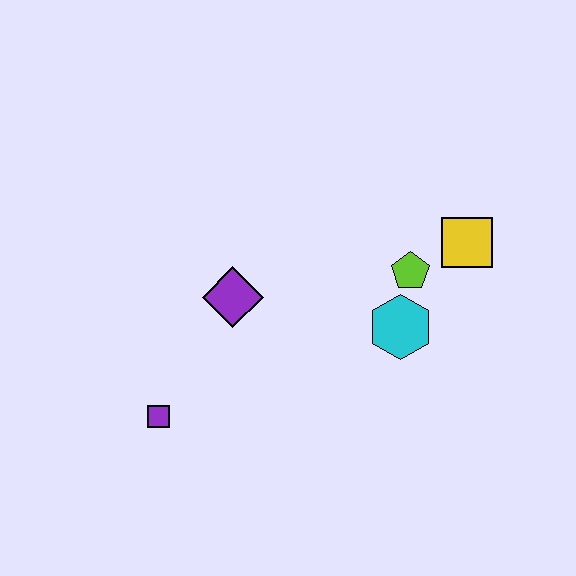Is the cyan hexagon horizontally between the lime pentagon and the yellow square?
No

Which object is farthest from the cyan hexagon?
The purple square is farthest from the cyan hexagon.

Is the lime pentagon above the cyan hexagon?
Yes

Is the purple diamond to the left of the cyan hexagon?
Yes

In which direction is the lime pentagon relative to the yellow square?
The lime pentagon is to the left of the yellow square.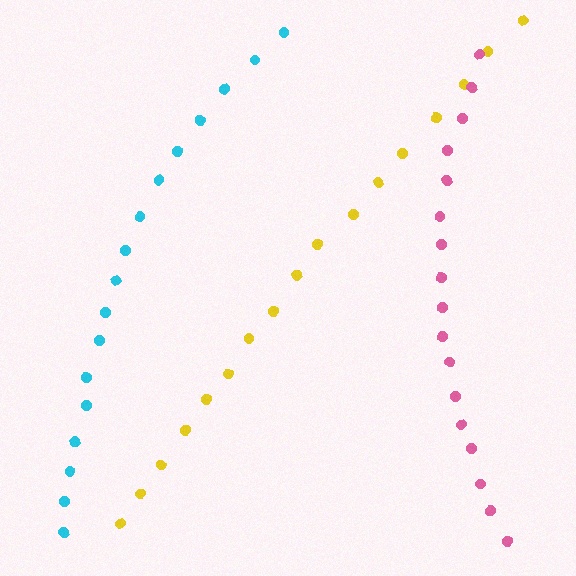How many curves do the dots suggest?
There are 3 distinct paths.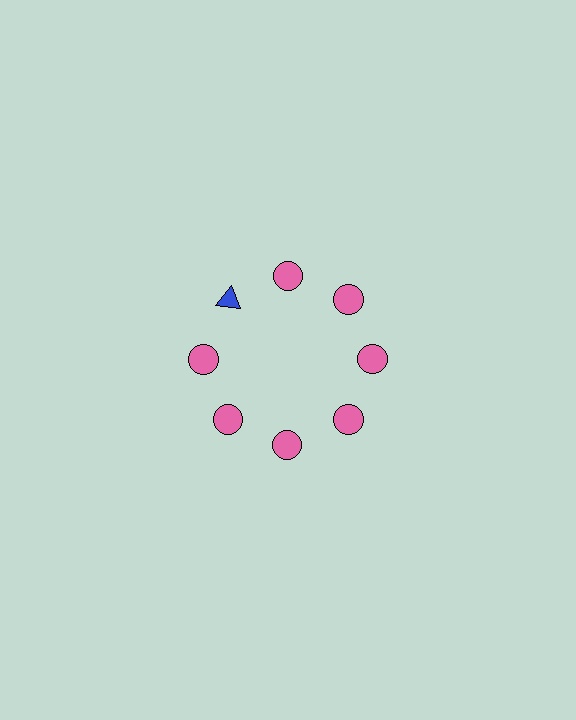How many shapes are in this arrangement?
There are 8 shapes arranged in a ring pattern.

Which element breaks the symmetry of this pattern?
The blue triangle at roughly the 10 o'clock position breaks the symmetry. All other shapes are pink circles.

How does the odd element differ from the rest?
It differs in both color (blue instead of pink) and shape (triangle instead of circle).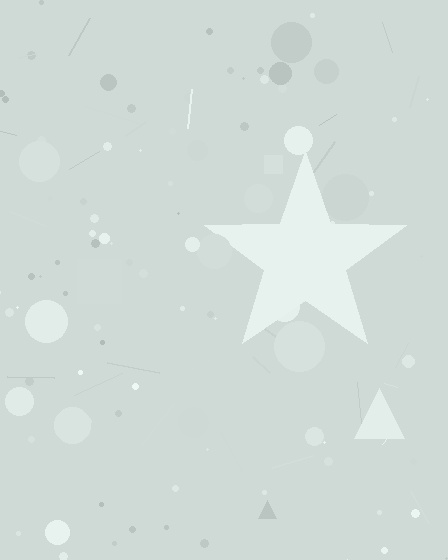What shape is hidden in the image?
A star is hidden in the image.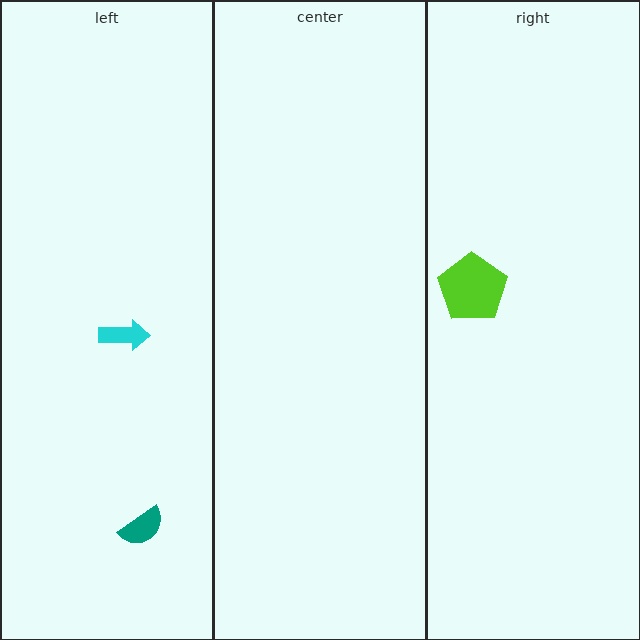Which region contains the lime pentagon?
The right region.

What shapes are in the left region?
The teal semicircle, the cyan arrow.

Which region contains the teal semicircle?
The left region.